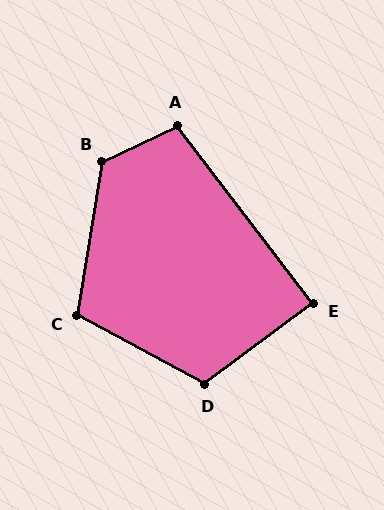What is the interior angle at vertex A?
Approximately 102 degrees (obtuse).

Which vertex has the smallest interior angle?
E, at approximately 90 degrees.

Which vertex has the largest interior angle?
B, at approximately 124 degrees.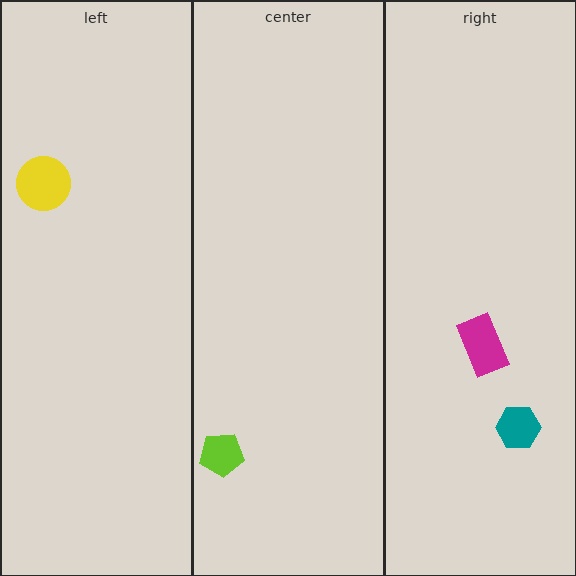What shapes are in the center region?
The lime pentagon.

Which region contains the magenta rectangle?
The right region.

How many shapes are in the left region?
1.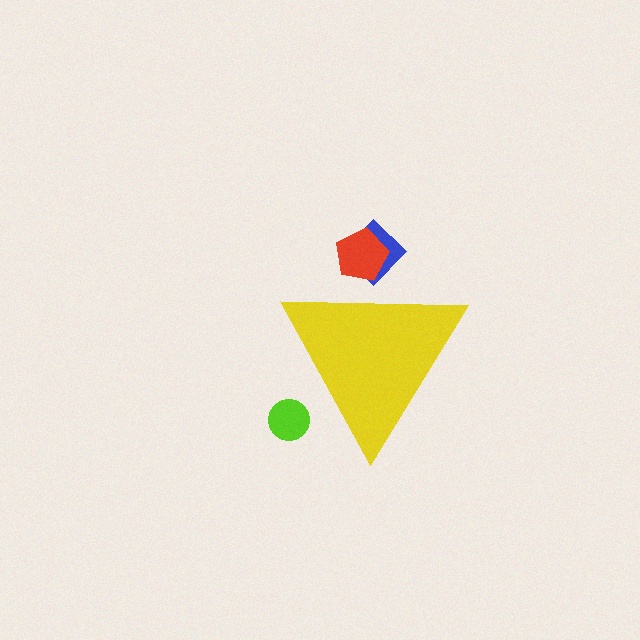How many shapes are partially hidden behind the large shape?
3 shapes are partially hidden.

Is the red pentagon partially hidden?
Yes, the red pentagon is partially hidden behind the yellow triangle.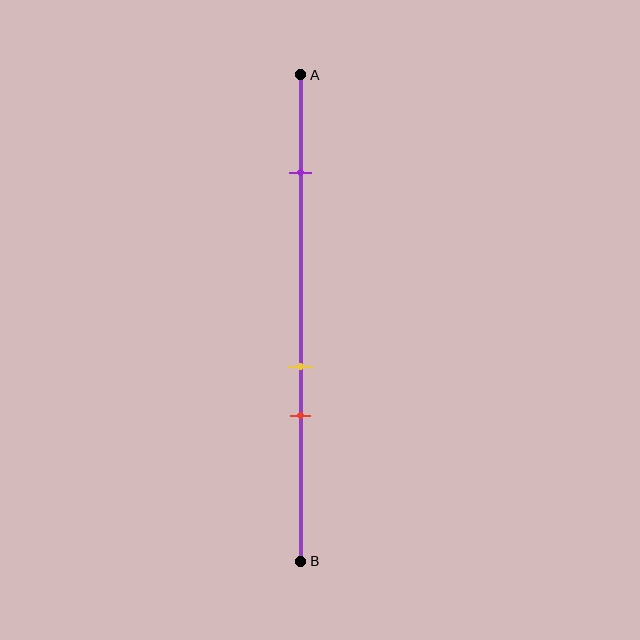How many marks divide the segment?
There are 3 marks dividing the segment.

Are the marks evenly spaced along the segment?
No, the marks are not evenly spaced.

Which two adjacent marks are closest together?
The yellow and red marks are the closest adjacent pair.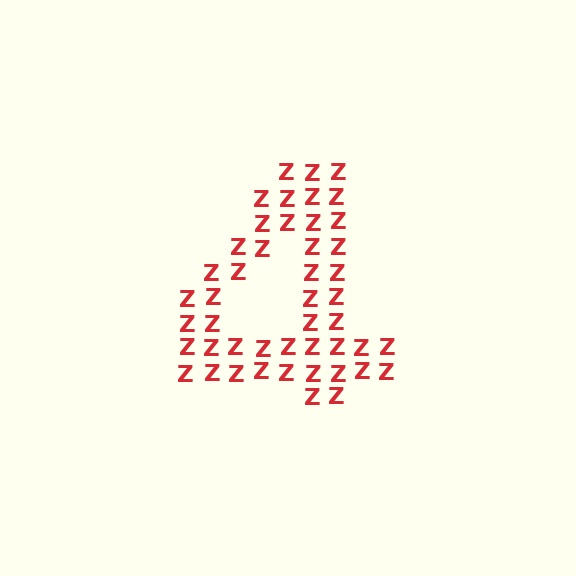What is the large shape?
The large shape is the digit 4.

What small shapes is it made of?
It is made of small letter Z's.